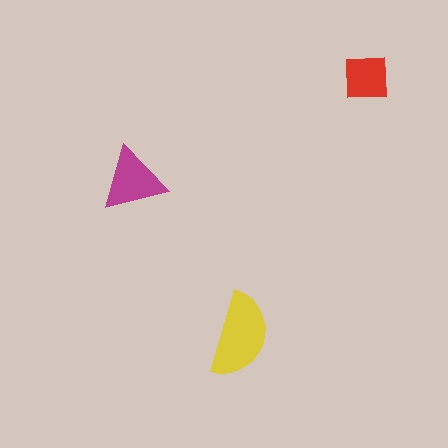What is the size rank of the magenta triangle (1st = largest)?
2nd.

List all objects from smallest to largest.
The red square, the magenta triangle, the yellow semicircle.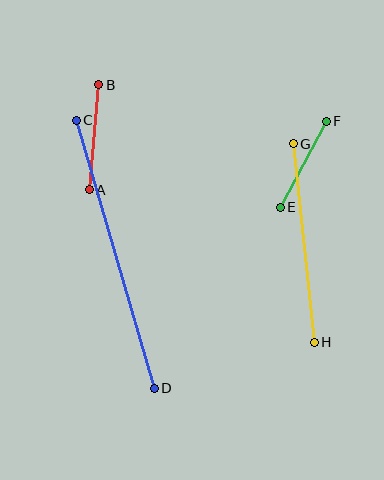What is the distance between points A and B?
The distance is approximately 106 pixels.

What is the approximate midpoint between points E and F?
The midpoint is at approximately (303, 164) pixels.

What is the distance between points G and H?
The distance is approximately 199 pixels.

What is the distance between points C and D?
The distance is approximately 279 pixels.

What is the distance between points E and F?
The distance is approximately 98 pixels.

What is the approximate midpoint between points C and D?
The midpoint is at approximately (115, 254) pixels.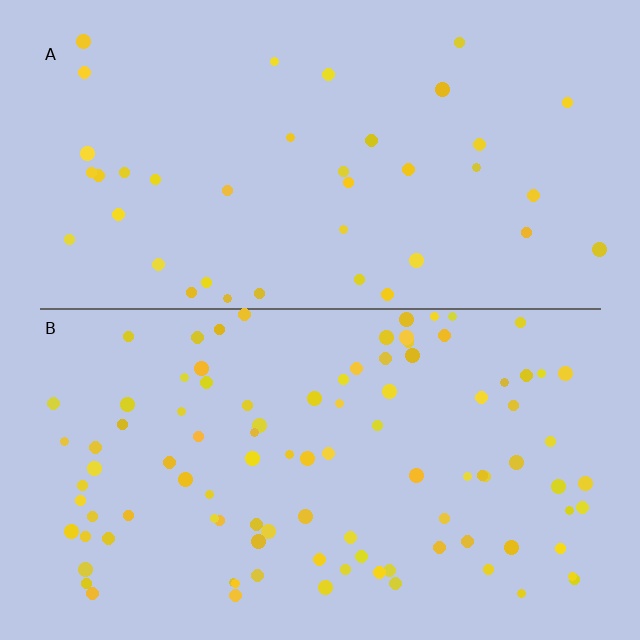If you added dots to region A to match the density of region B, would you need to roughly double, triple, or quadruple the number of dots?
Approximately triple.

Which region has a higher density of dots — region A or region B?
B (the bottom).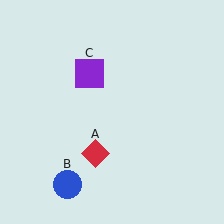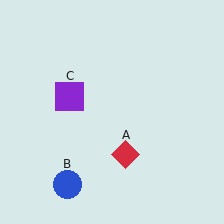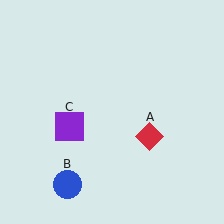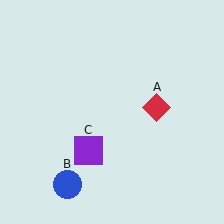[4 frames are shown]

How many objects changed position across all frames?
2 objects changed position: red diamond (object A), purple square (object C).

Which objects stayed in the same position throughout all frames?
Blue circle (object B) remained stationary.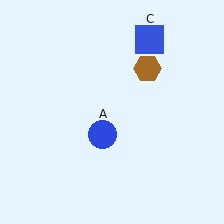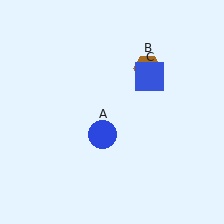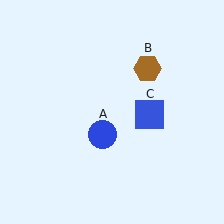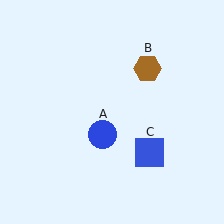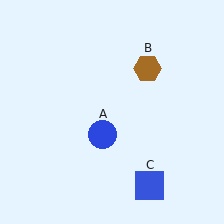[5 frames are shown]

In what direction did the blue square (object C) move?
The blue square (object C) moved down.